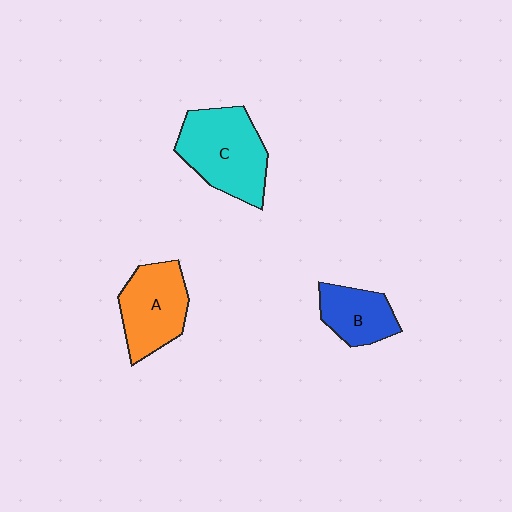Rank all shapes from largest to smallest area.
From largest to smallest: C (cyan), A (orange), B (blue).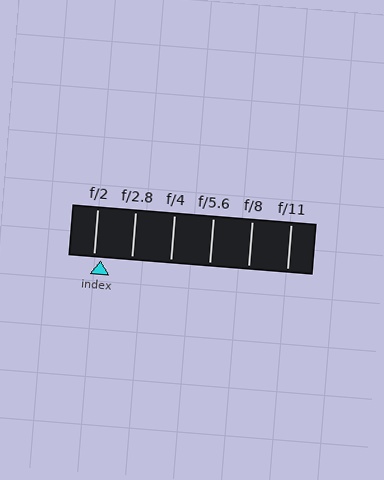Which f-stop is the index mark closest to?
The index mark is closest to f/2.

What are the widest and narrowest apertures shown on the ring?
The widest aperture shown is f/2 and the narrowest is f/11.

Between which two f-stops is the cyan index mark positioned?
The index mark is between f/2 and f/2.8.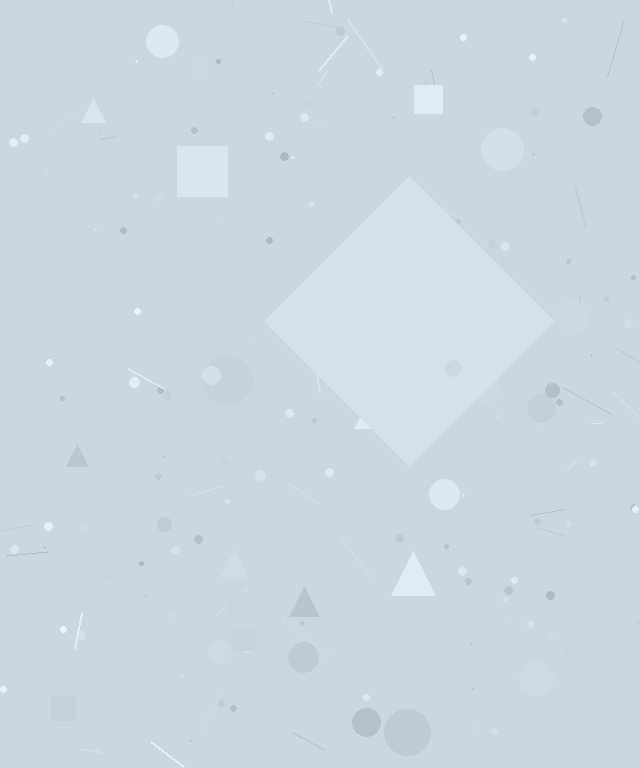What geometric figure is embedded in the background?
A diamond is embedded in the background.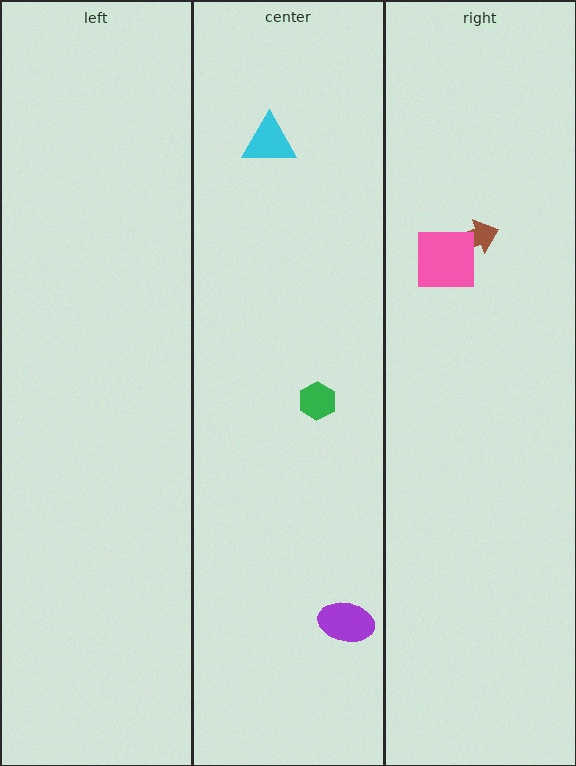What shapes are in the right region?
The brown arrow, the pink square.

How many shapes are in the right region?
2.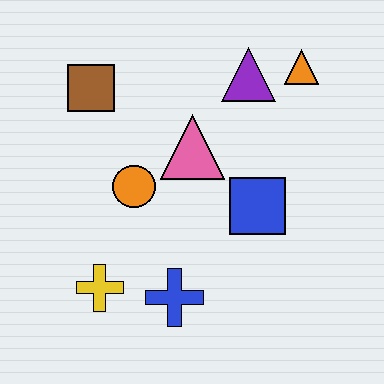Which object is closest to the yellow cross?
The blue cross is closest to the yellow cross.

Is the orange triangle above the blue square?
Yes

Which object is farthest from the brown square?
The blue cross is farthest from the brown square.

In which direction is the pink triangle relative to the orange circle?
The pink triangle is to the right of the orange circle.